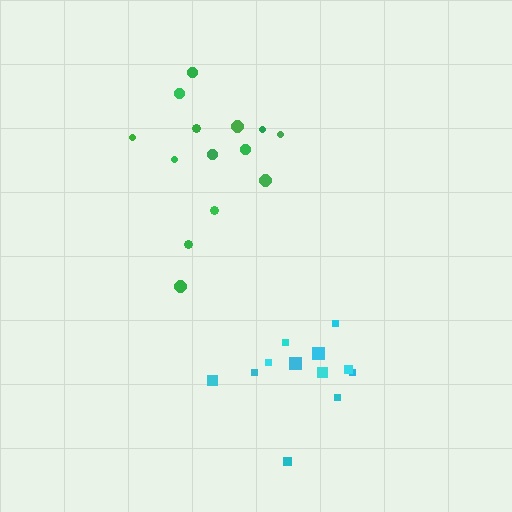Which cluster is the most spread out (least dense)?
Green.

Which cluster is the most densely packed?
Cyan.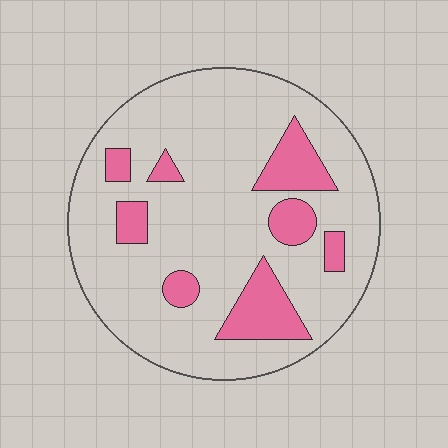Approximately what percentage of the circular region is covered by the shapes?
Approximately 20%.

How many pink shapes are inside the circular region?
8.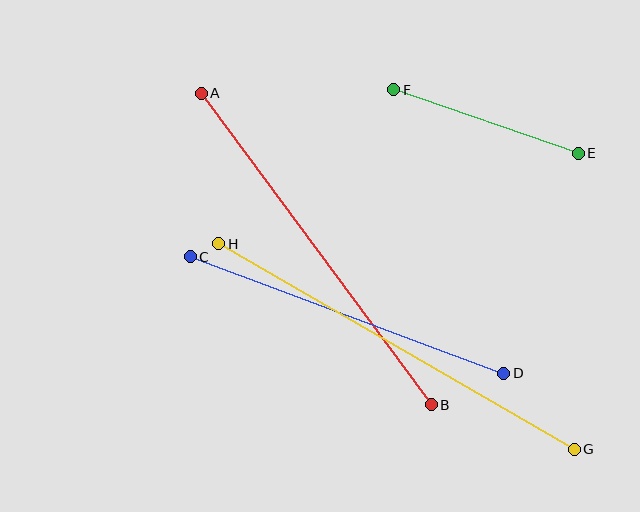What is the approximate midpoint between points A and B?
The midpoint is at approximately (316, 249) pixels.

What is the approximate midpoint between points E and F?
The midpoint is at approximately (486, 122) pixels.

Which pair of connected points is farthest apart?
Points G and H are farthest apart.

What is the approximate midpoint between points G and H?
The midpoint is at approximately (396, 347) pixels.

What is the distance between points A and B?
The distance is approximately 387 pixels.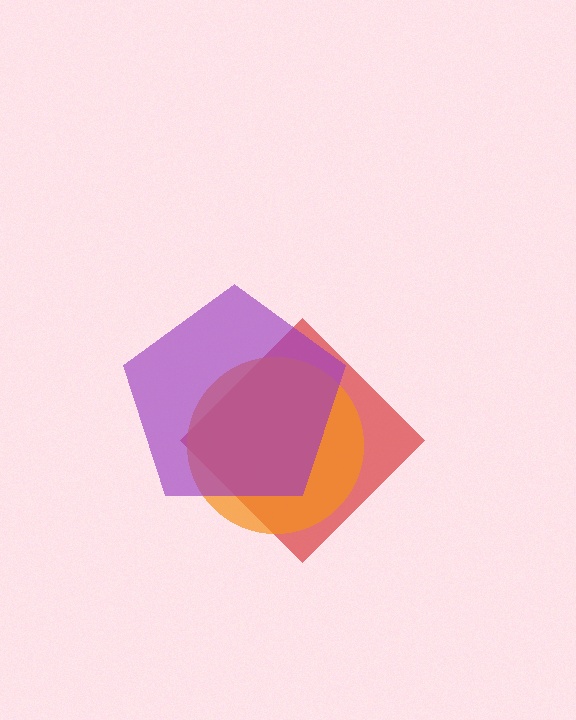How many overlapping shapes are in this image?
There are 3 overlapping shapes in the image.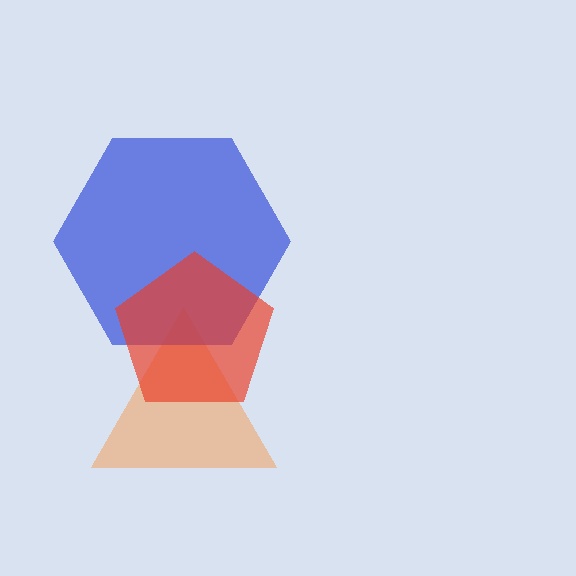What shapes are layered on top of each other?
The layered shapes are: an orange triangle, a blue hexagon, a red pentagon.